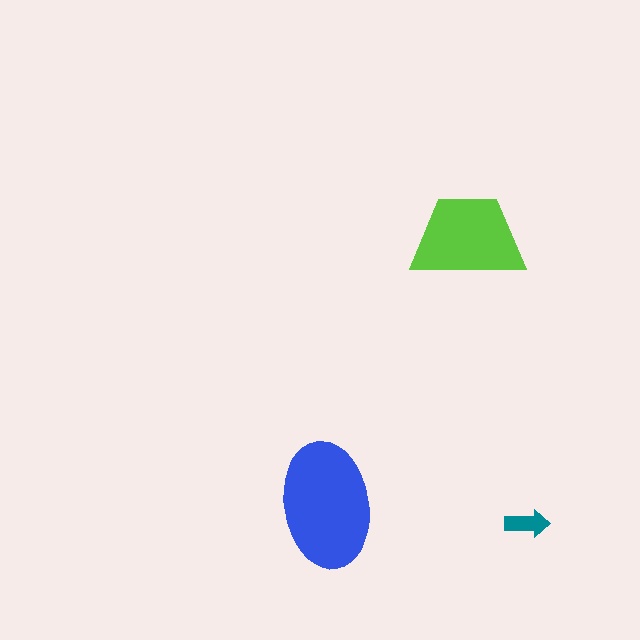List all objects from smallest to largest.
The teal arrow, the lime trapezoid, the blue ellipse.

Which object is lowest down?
The teal arrow is bottommost.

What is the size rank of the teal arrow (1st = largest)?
3rd.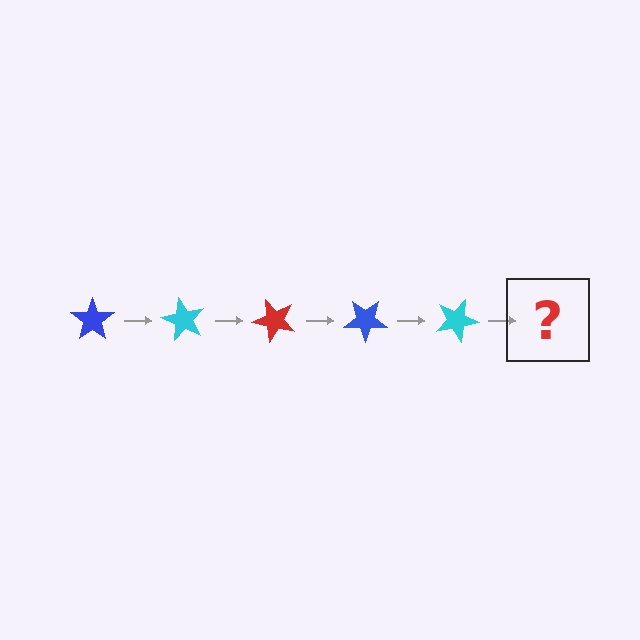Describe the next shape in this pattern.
It should be a red star, rotated 300 degrees from the start.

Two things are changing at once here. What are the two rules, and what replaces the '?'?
The two rules are that it rotates 60 degrees each step and the color cycles through blue, cyan, and red. The '?' should be a red star, rotated 300 degrees from the start.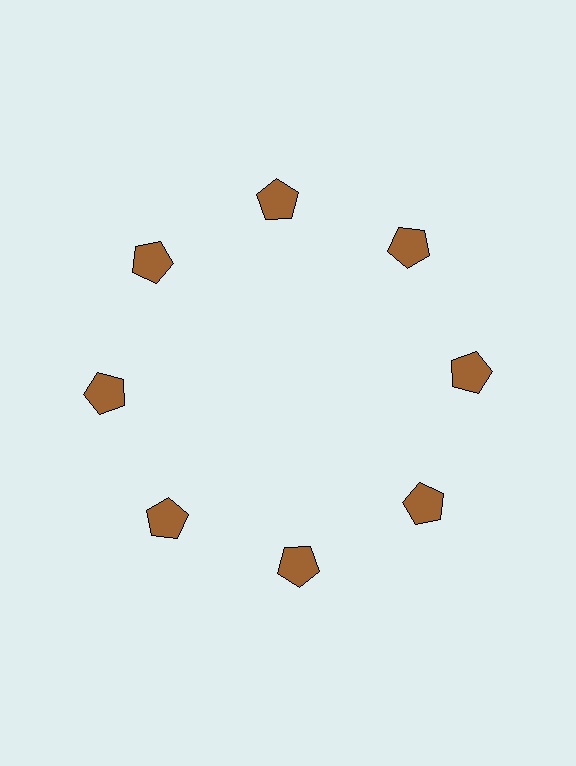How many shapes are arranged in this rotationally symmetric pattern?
There are 8 shapes, arranged in 8 groups of 1.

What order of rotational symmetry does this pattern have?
This pattern has 8-fold rotational symmetry.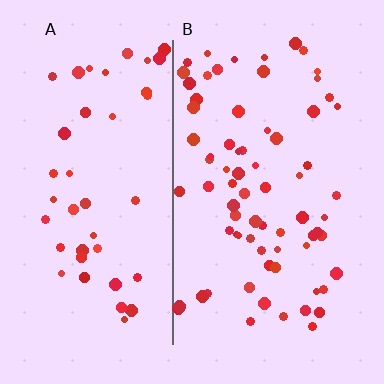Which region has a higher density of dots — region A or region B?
B (the right).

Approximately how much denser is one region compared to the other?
Approximately 1.7× — region B over region A.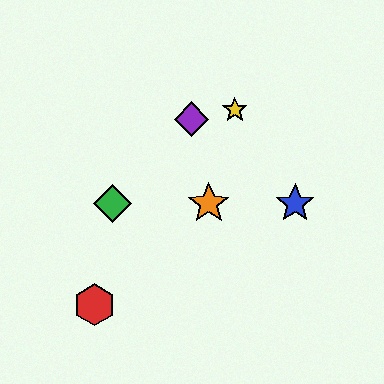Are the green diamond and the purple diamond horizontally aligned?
No, the green diamond is at y≈204 and the purple diamond is at y≈119.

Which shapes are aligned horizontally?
The blue star, the green diamond, the orange star are aligned horizontally.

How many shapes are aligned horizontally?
3 shapes (the blue star, the green diamond, the orange star) are aligned horizontally.